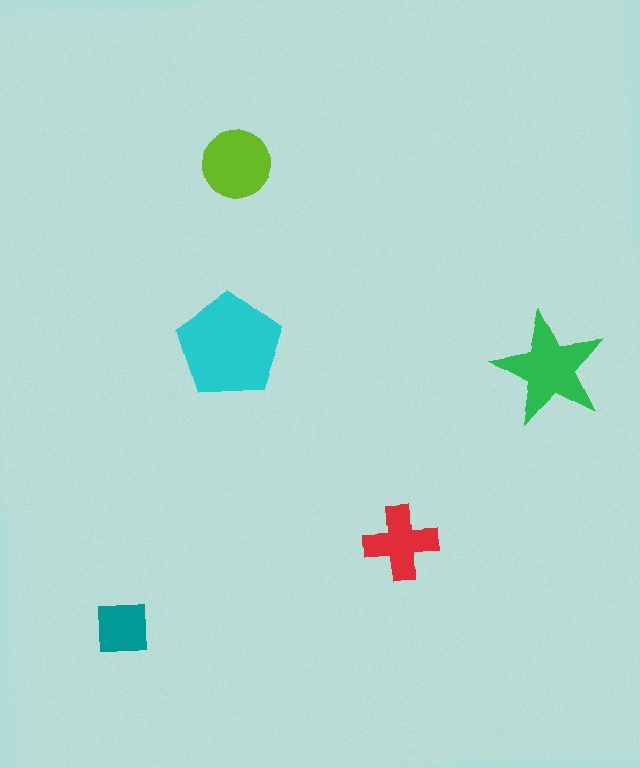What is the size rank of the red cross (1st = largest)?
4th.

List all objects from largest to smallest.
The cyan pentagon, the green star, the lime circle, the red cross, the teal square.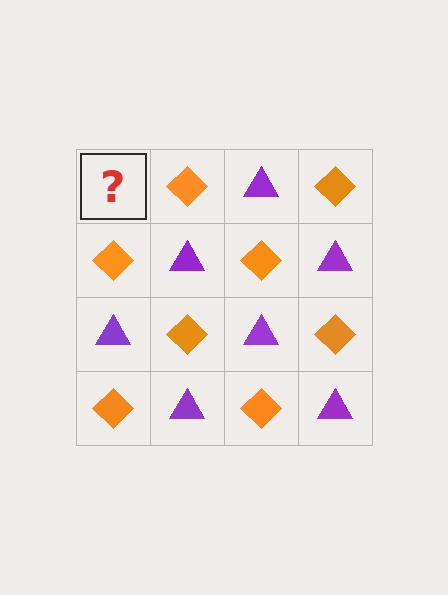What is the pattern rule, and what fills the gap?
The rule is that it alternates purple triangle and orange diamond in a checkerboard pattern. The gap should be filled with a purple triangle.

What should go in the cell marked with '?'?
The missing cell should contain a purple triangle.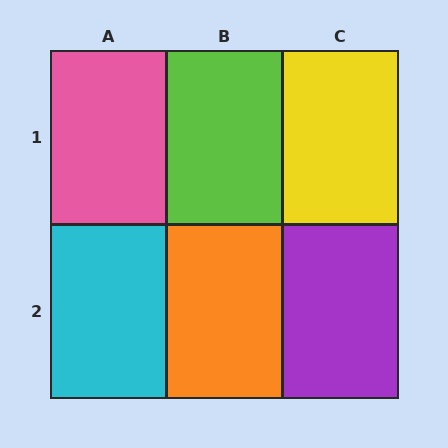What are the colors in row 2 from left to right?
Cyan, orange, purple.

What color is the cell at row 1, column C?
Yellow.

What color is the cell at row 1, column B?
Lime.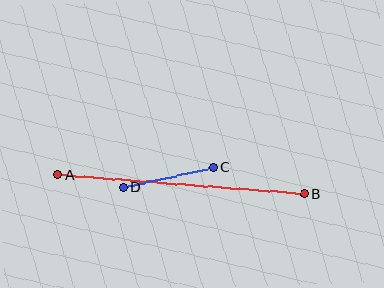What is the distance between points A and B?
The distance is approximately 247 pixels.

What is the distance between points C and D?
The distance is approximately 91 pixels.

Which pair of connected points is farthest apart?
Points A and B are farthest apart.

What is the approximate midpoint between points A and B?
The midpoint is at approximately (181, 185) pixels.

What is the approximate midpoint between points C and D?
The midpoint is at approximately (168, 177) pixels.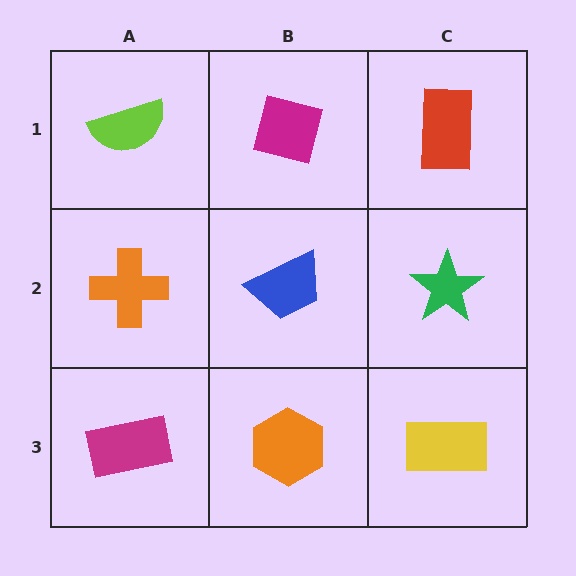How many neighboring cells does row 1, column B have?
3.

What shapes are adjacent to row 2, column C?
A red rectangle (row 1, column C), a yellow rectangle (row 3, column C), a blue trapezoid (row 2, column B).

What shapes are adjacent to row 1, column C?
A green star (row 2, column C), a magenta square (row 1, column B).